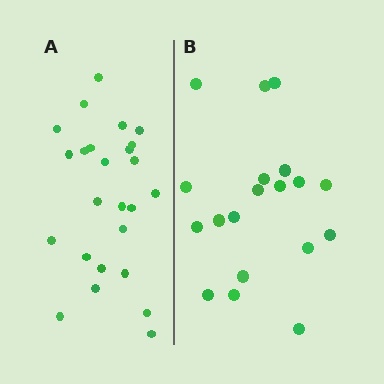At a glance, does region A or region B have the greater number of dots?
Region A (the left region) has more dots.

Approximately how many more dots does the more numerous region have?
Region A has about 6 more dots than region B.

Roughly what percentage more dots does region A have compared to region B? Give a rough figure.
About 30% more.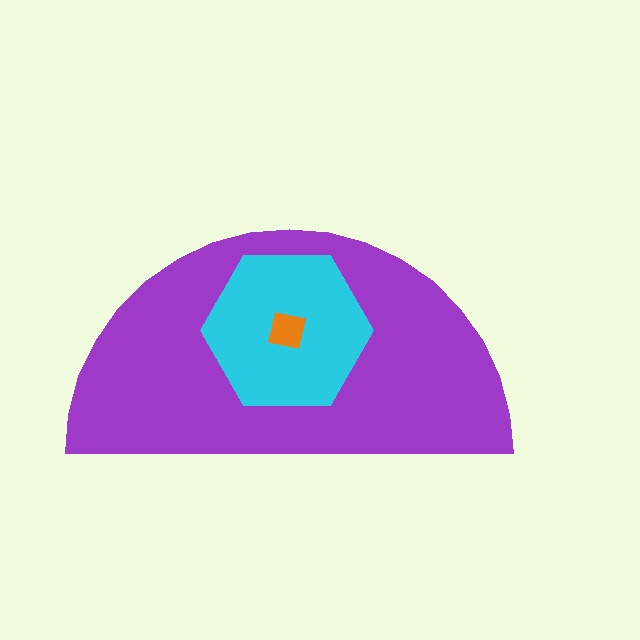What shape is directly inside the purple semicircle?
The cyan hexagon.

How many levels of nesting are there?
3.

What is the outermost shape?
The purple semicircle.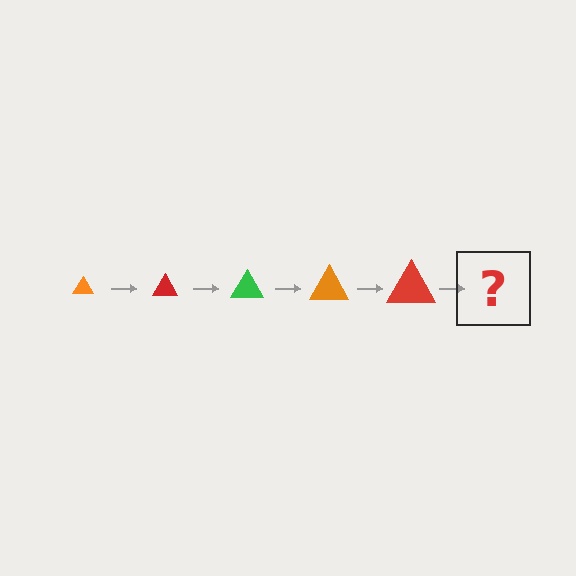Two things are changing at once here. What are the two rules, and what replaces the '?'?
The two rules are that the triangle grows larger each step and the color cycles through orange, red, and green. The '?' should be a green triangle, larger than the previous one.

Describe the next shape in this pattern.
It should be a green triangle, larger than the previous one.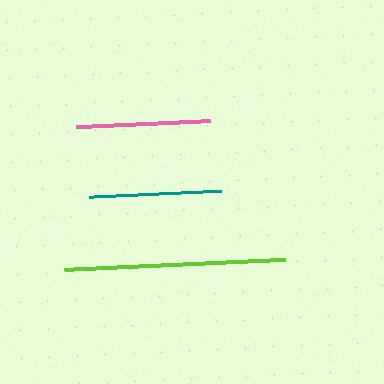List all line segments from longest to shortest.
From longest to shortest: lime, pink, teal.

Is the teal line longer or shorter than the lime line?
The lime line is longer than the teal line.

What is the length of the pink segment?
The pink segment is approximately 135 pixels long.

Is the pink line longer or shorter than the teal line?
The pink line is longer than the teal line.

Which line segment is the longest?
The lime line is the longest at approximately 221 pixels.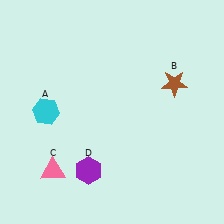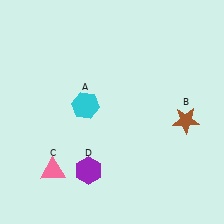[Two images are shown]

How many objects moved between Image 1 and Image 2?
2 objects moved between the two images.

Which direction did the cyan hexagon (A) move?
The cyan hexagon (A) moved right.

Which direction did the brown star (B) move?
The brown star (B) moved down.